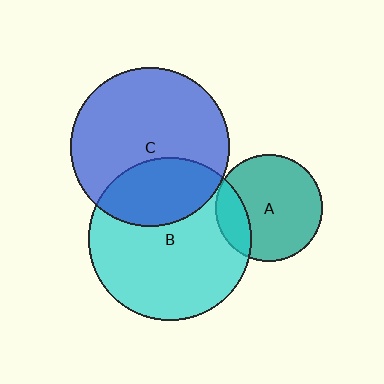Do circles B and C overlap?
Yes.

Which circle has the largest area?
Circle B (cyan).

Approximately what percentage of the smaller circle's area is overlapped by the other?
Approximately 30%.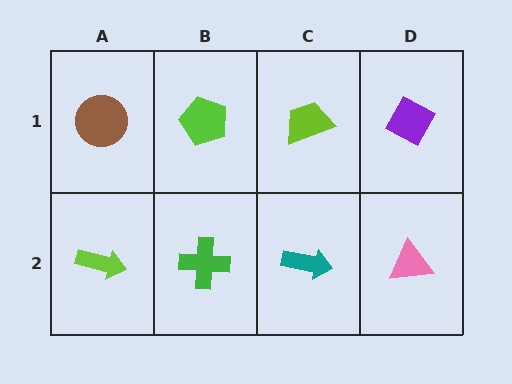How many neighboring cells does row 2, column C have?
3.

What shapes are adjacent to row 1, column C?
A teal arrow (row 2, column C), a lime pentagon (row 1, column B), a purple diamond (row 1, column D).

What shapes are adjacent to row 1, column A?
A lime arrow (row 2, column A), a lime pentagon (row 1, column B).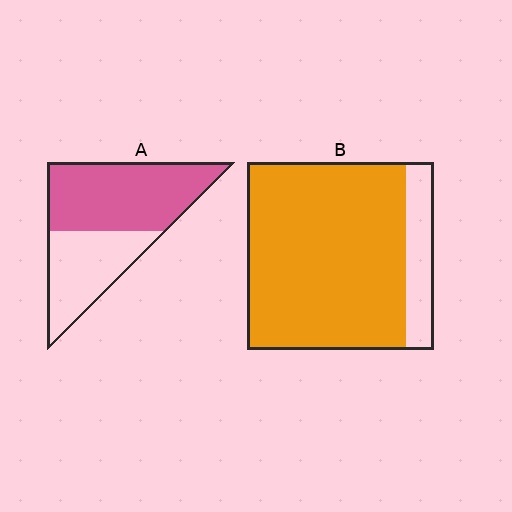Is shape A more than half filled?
Yes.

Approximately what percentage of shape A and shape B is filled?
A is approximately 60% and B is approximately 85%.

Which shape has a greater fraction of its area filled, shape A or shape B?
Shape B.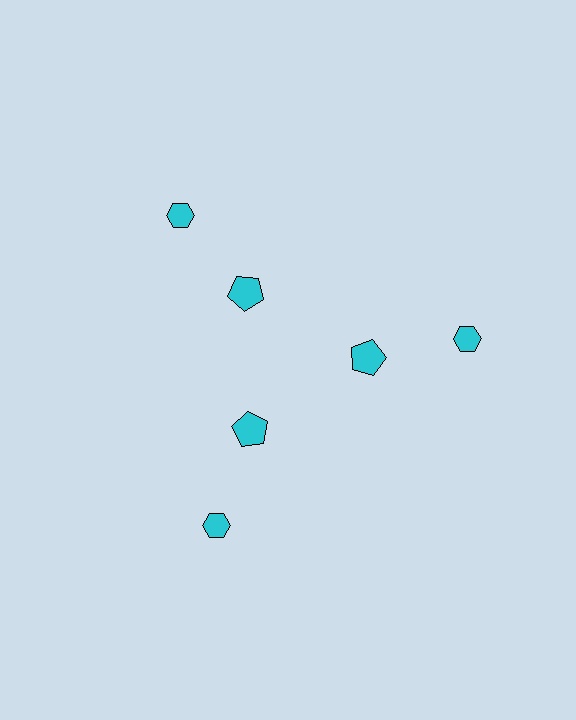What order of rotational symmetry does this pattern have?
This pattern has 3-fold rotational symmetry.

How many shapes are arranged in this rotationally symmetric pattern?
There are 6 shapes, arranged in 3 groups of 2.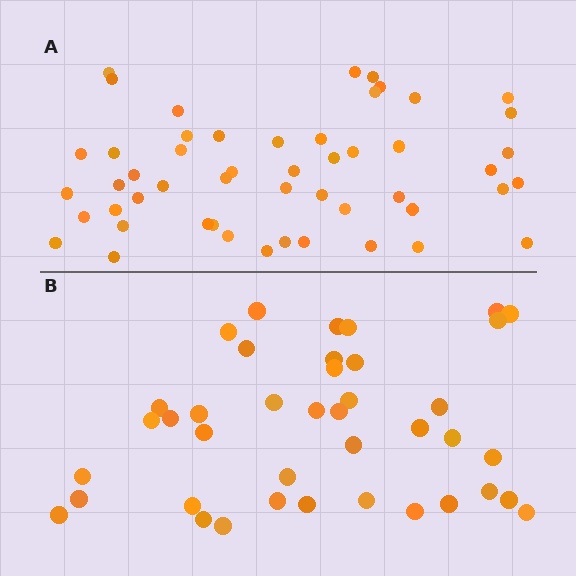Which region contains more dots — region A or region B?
Region A (the top region) has more dots.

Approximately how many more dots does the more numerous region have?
Region A has roughly 12 or so more dots than region B.